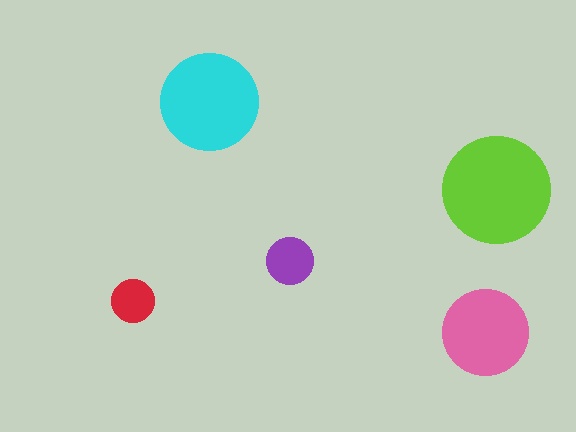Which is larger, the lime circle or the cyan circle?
The lime one.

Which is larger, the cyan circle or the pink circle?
The cyan one.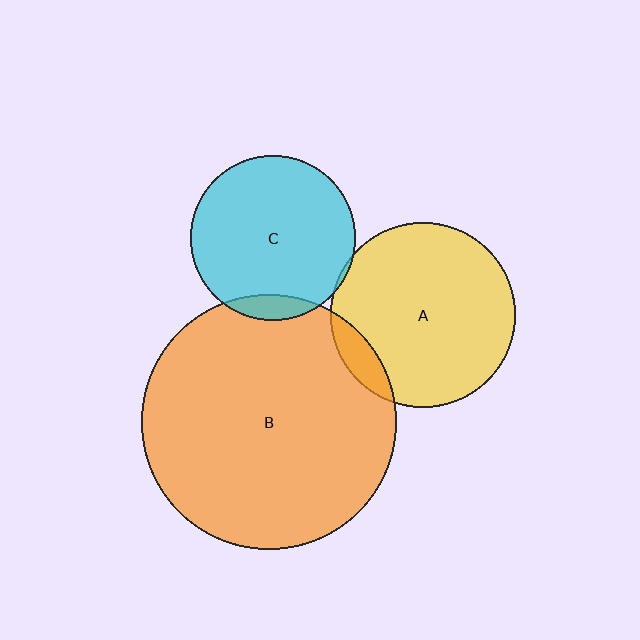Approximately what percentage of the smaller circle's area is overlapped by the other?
Approximately 5%.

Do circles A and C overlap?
Yes.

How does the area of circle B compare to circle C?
Approximately 2.4 times.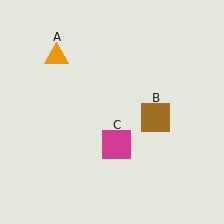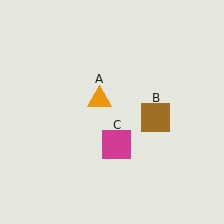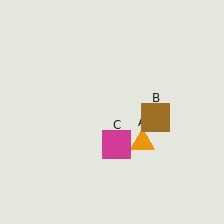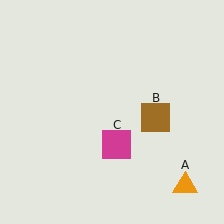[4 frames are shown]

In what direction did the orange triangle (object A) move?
The orange triangle (object A) moved down and to the right.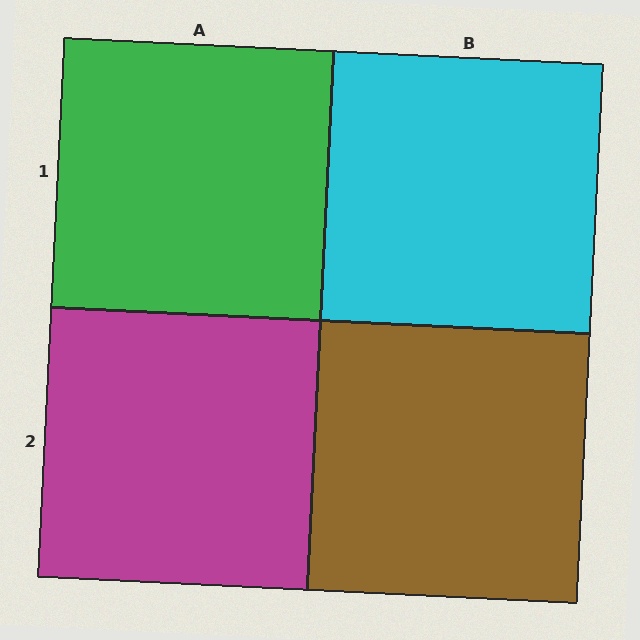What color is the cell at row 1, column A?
Green.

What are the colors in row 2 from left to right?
Magenta, brown.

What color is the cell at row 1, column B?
Cyan.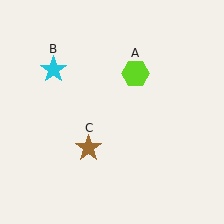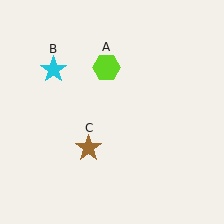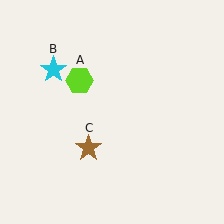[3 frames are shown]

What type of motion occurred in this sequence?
The lime hexagon (object A) rotated counterclockwise around the center of the scene.